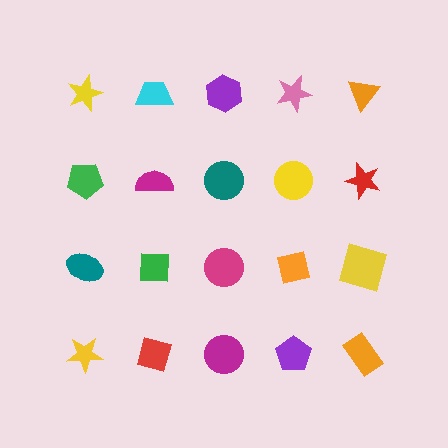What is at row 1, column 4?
A pink star.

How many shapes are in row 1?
5 shapes.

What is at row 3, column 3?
A magenta circle.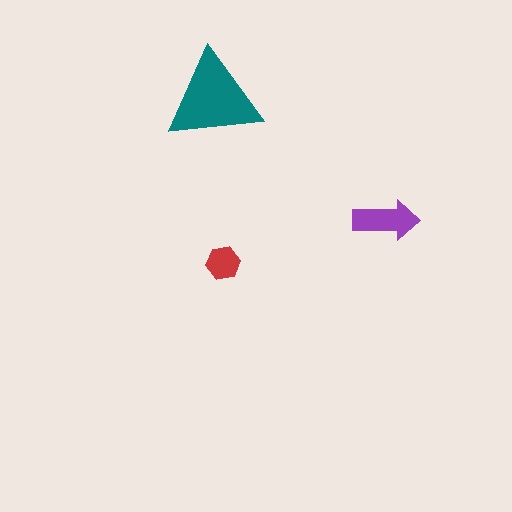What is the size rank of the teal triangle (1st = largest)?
1st.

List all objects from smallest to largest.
The red hexagon, the purple arrow, the teal triangle.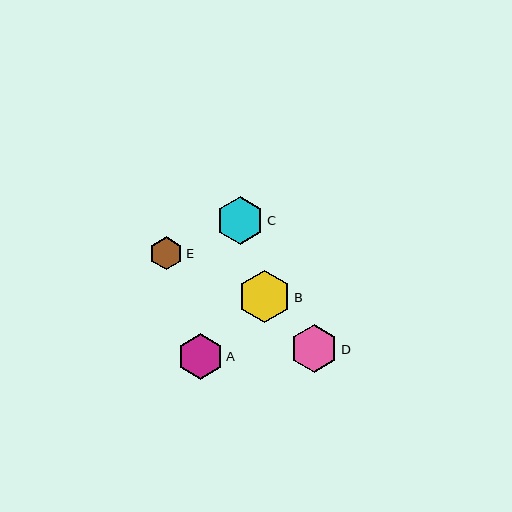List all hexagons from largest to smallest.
From largest to smallest: B, C, D, A, E.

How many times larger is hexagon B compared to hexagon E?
Hexagon B is approximately 1.6 times the size of hexagon E.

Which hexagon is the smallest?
Hexagon E is the smallest with a size of approximately 33 pixels.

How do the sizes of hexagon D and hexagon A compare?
Hexagon D and hexagon A are approximately the same size.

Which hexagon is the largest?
Hexagon B is the largest with a size of approximately 52 pixels.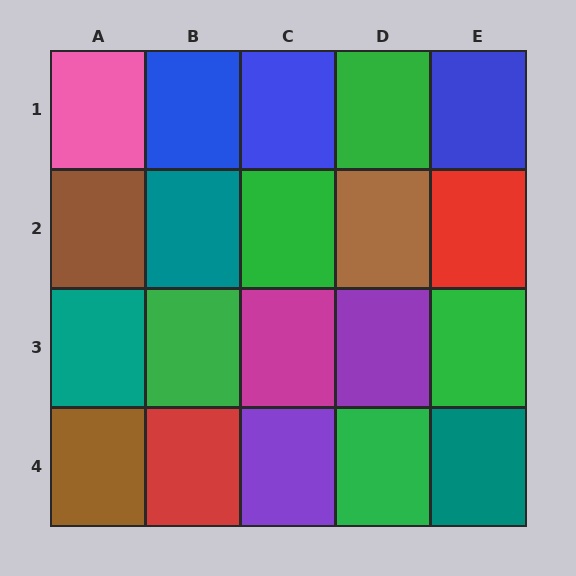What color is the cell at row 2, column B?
Teal.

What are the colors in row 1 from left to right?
Pink, blue, blue, green, blue.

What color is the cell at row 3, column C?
Magenta.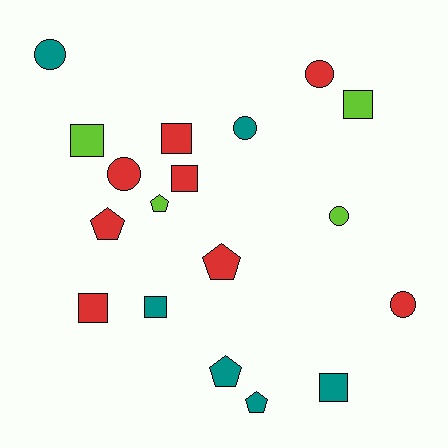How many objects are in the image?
There are 18 objects.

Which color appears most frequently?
Red, with 8 objects.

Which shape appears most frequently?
Square, with 7 objects.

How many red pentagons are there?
There are 2 red pentagons.